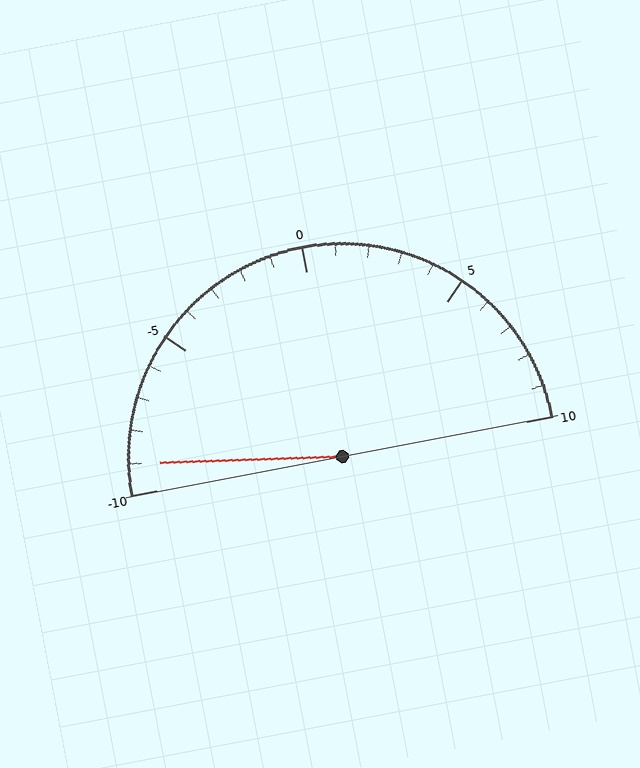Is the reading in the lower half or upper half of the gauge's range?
The reading is in the lower half of the range (-10 to 10).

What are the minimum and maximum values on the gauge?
The gauge ranges from -10 to 10.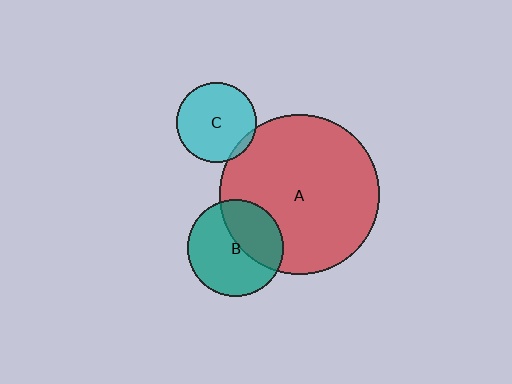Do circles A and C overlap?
Yes.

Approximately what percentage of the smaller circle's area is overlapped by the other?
Approximately 5%.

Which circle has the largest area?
Circle A (red).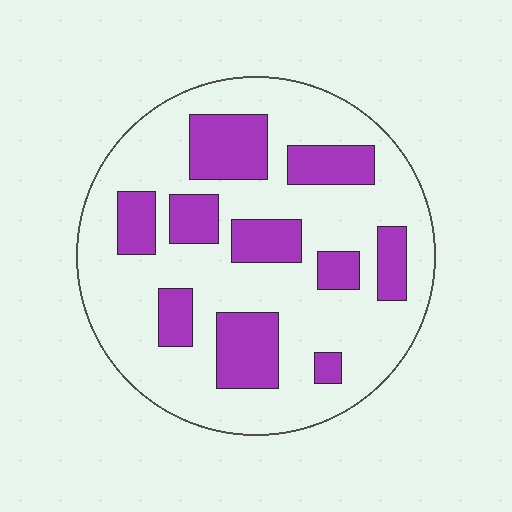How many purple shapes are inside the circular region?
10.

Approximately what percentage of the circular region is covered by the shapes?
Approximately 30%.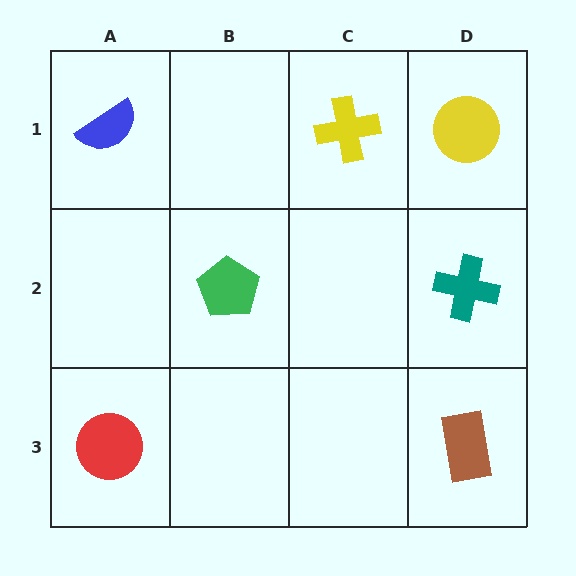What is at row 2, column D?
A teal cross.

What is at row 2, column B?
A green pentagon.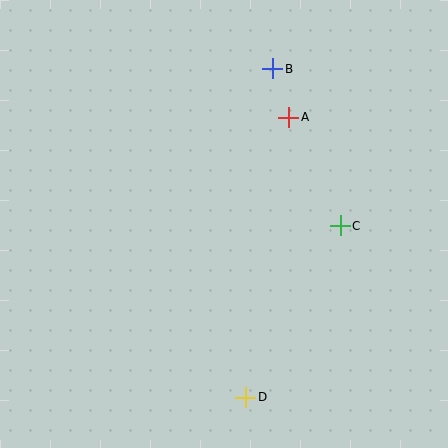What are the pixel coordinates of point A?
Point A is at (289, 117).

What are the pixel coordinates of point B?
Point B is at (273, 69).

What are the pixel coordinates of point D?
Point D is at (246, 397).